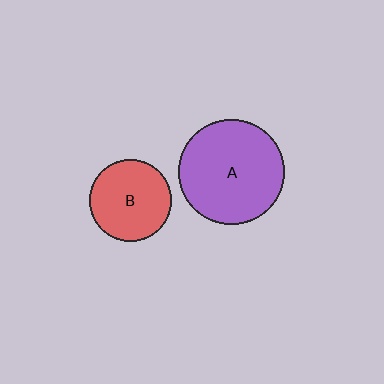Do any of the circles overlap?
No, none of the circles overlap.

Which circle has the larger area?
Circle A (purple).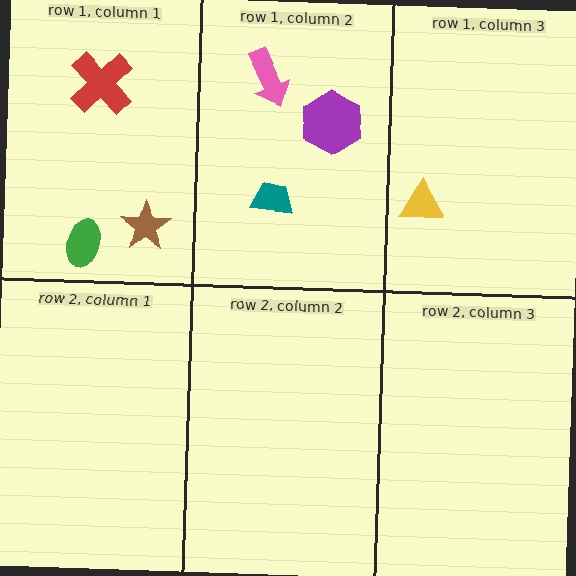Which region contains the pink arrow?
The row 1, column 2 region.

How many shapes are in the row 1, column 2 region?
3.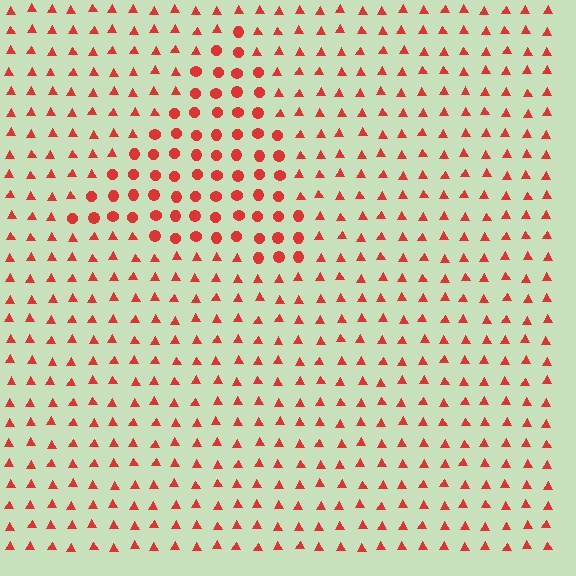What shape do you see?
I see a triangle.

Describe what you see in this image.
The image is filled with small red elements arranged in a uniform grid. A triangle-shaped region contains circles, while the surrounding area contains triangles. The boundary is defined purely by the change in element shape.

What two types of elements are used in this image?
The image uses circles inside the triangle region and triangles outside it.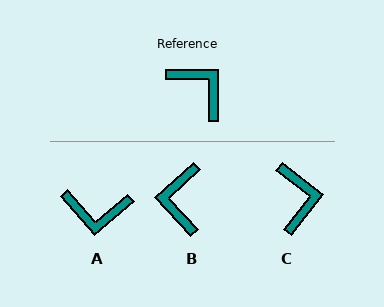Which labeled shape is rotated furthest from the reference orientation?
A, about 139 degrees away.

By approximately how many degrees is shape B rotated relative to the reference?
Approximately 133 degrees counter-clockwise.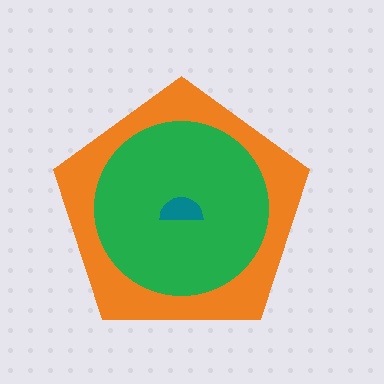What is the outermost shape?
The orange pentagon.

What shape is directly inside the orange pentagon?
The green circle.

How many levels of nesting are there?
3.